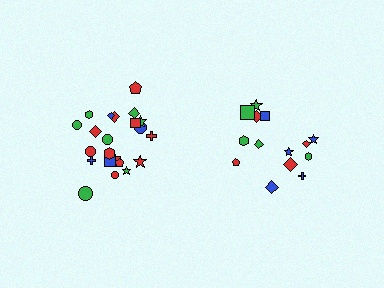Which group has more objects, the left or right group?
The left group.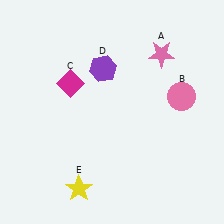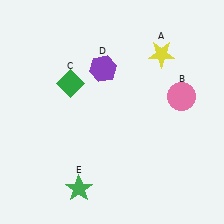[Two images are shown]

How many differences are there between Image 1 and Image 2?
There are 3 differences between the two images.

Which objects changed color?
A changed from pink to yellow. C changed from magenta to green. E changed from yellow to green.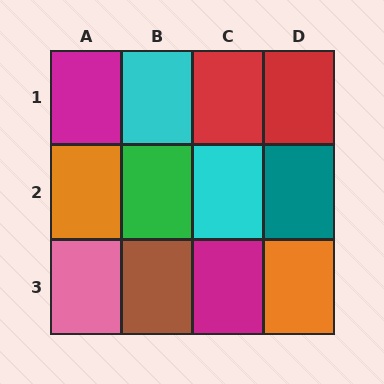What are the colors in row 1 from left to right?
Magenta, cyan, red, red.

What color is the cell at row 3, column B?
Brown.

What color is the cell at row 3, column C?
Magenta.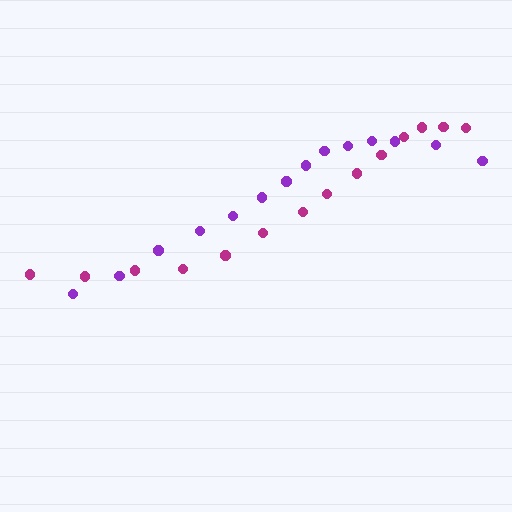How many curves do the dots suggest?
There are 2 distinct paths.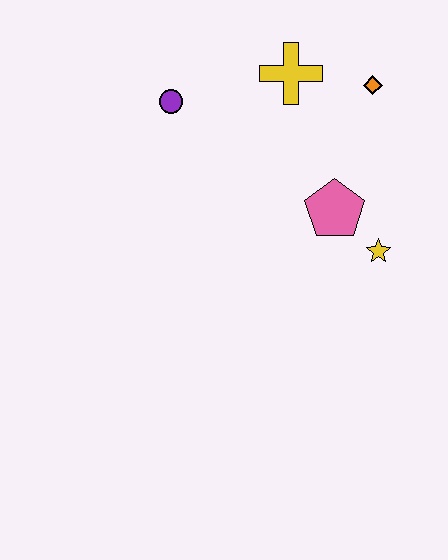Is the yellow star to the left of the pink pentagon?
No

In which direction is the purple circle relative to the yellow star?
The purple circle is to the left of the yellow star.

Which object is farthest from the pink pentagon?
The purple circle is farthest from the pink pentagon.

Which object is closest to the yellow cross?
The orange diamond is closest to the yellow cross.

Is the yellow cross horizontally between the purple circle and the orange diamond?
Yes